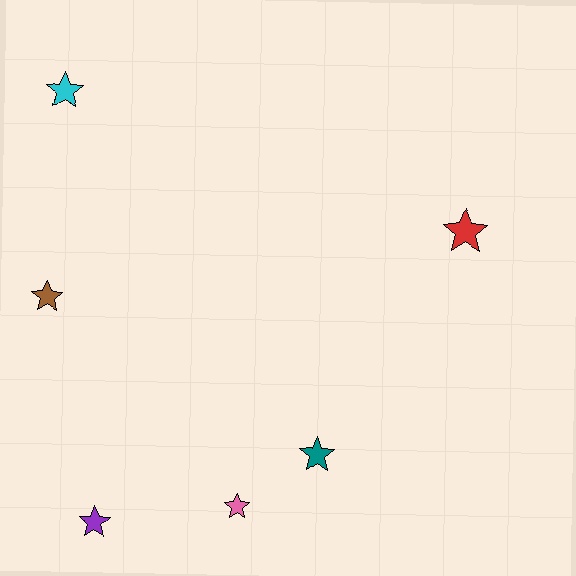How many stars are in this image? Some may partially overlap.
There are 6 stars.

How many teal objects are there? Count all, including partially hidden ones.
There is 1 teal object.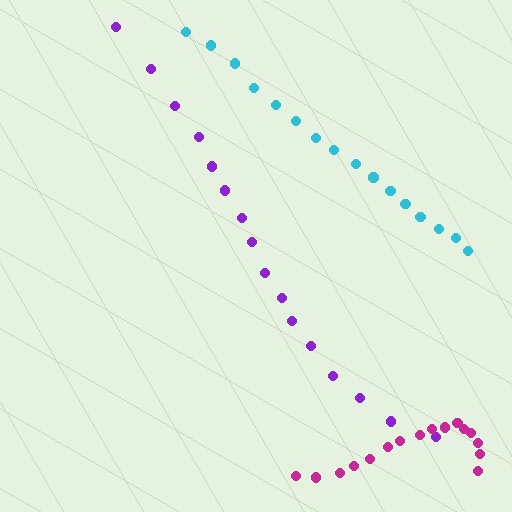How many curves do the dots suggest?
There are 3 distinct paths.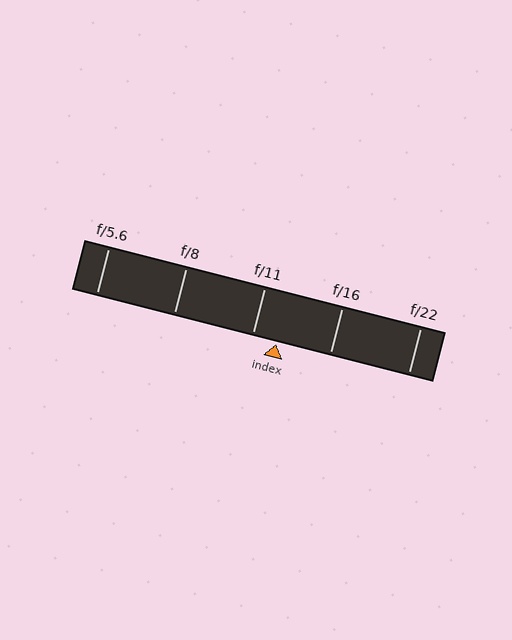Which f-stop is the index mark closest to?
The index mark is closest to f/11.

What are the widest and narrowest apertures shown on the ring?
The widest aperture shown is f/5.6 and the narrowest is f/22.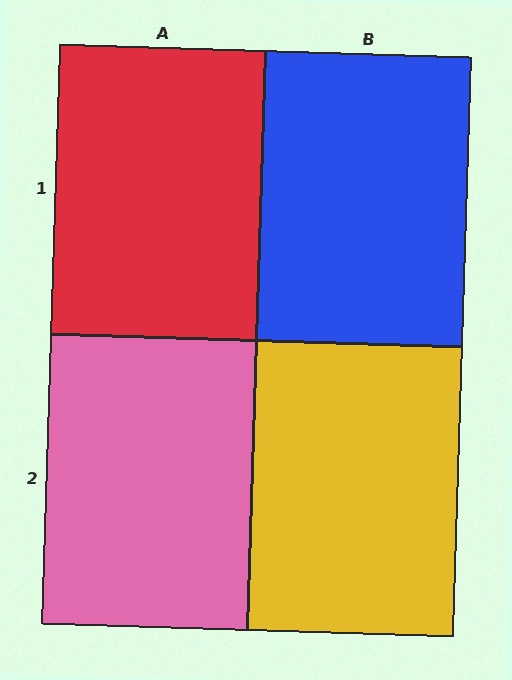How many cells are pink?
1 cell is pink.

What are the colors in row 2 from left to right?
Pink, yellow.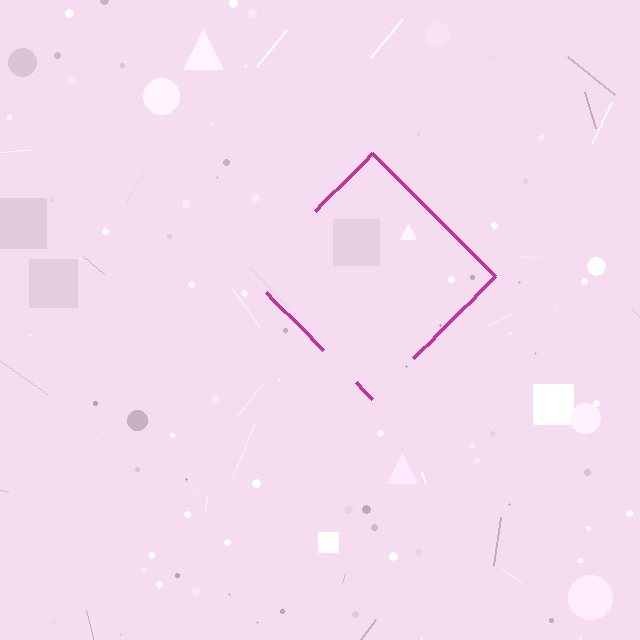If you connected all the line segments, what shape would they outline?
They would outline a diamond.